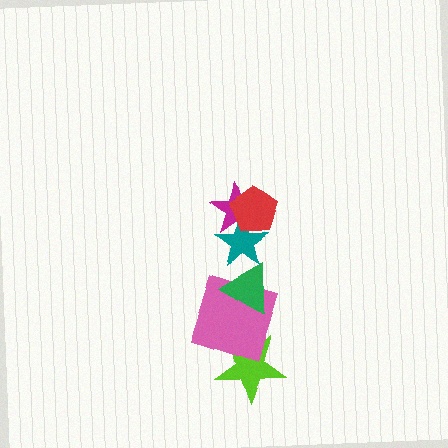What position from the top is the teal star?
The teal star is 3rd from the top.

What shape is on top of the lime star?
The pink square is on top of the lime star.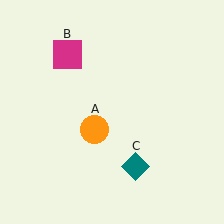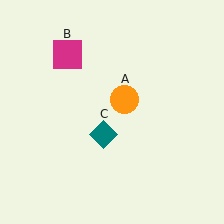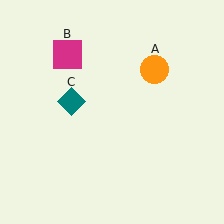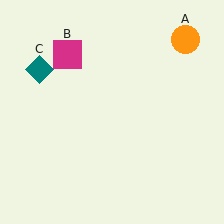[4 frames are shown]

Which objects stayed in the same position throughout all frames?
Magenta square (object B) remained stationary.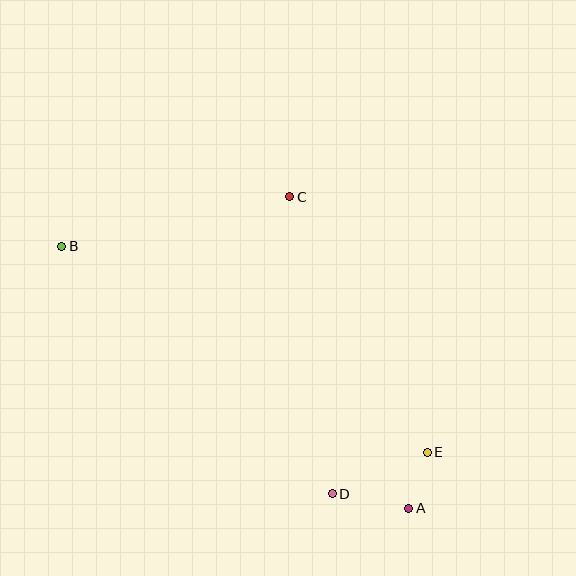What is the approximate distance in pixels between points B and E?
The distance between B and E is approximately 419 pixels.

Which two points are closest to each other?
Points A and E are closest to each other.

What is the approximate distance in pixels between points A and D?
The distance between A and D is approximately 77 pixels.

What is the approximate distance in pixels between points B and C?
The distance between B and C is approximately 233 pixels.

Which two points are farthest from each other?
Points A and B are farthest from each other.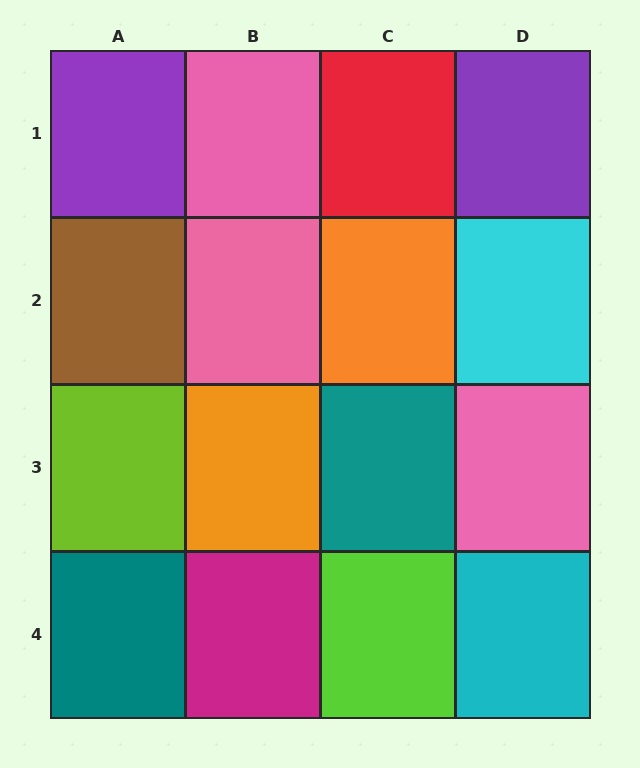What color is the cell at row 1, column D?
Purple.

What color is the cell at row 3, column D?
Pink.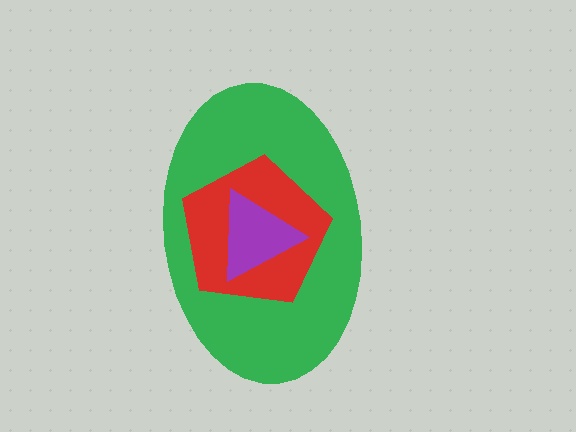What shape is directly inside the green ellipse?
The red pentagon.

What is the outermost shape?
The green ellipse.